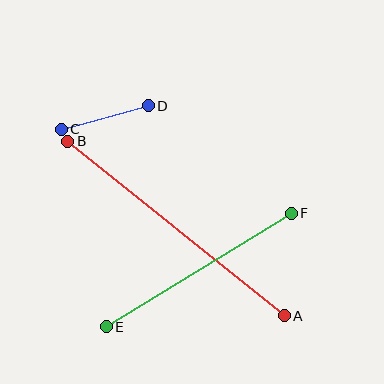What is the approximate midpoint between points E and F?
The midpoint is at approximately (199, 270) pixels.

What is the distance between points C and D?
The distance is approximately 90 pixels.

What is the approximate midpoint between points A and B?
The midpoint is at approximately (176, 229) pixels.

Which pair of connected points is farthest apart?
Points A and B are farthest apart.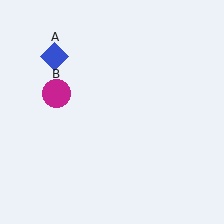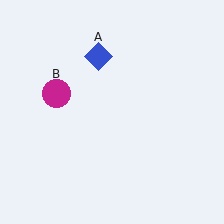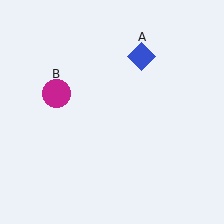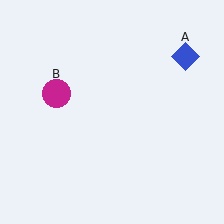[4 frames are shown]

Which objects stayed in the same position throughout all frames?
Magenta circle (object B) remained stationary.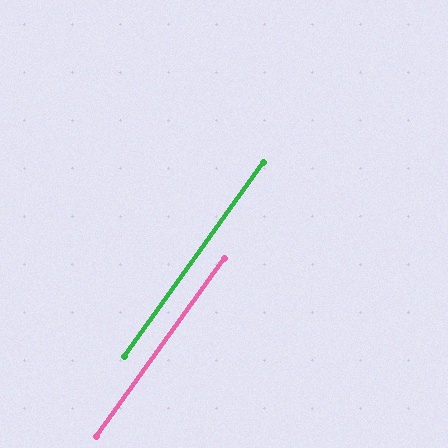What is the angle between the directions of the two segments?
Approximately 0 degrees.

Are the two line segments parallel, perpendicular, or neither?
Parallel — their directions differ by only 0.1°.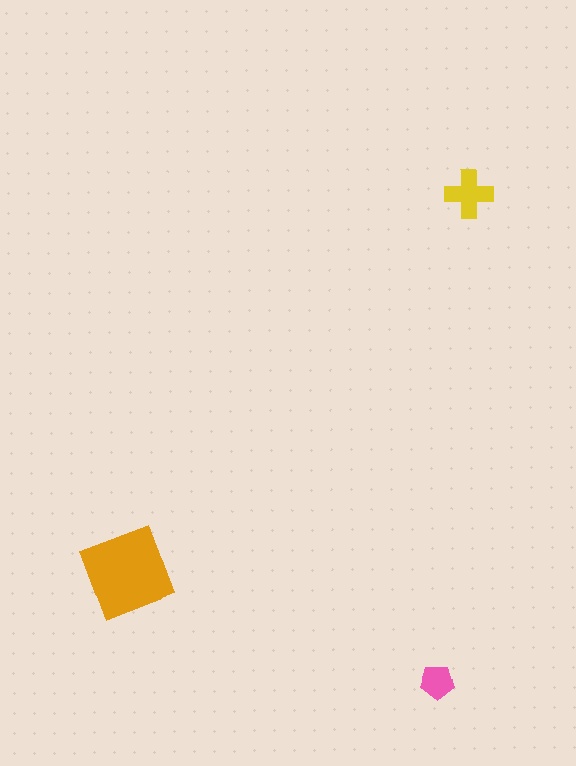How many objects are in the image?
There are 3 objects in the image.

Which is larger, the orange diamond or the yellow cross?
The orange diamond.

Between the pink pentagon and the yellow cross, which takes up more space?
The yellow cross.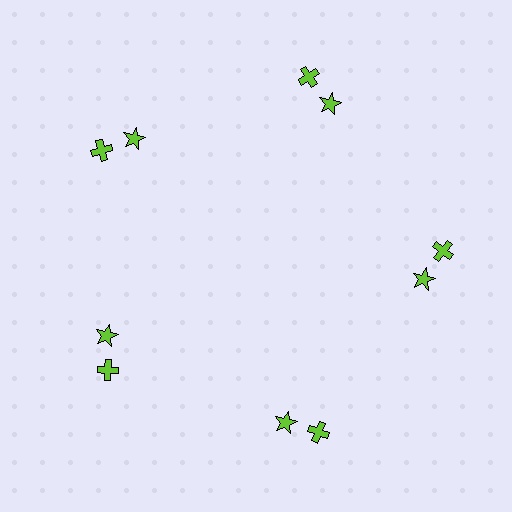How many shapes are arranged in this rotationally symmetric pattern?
There are 10 shapes, arranged in 5 groups of 2.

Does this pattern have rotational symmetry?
Yes, this pattern has 5-fold rotational symmetry. It looks the same after rotating 72 degrees around the center.